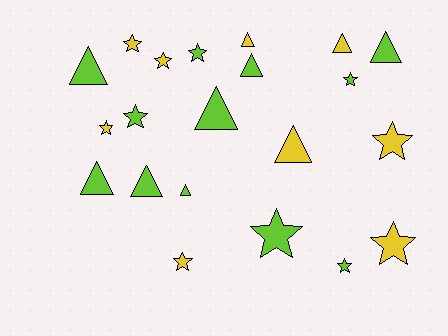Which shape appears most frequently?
Star, with 11 objects.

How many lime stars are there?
There are 5 lime stars.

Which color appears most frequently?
Lime, with 12 objects.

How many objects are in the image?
There are 21 objects.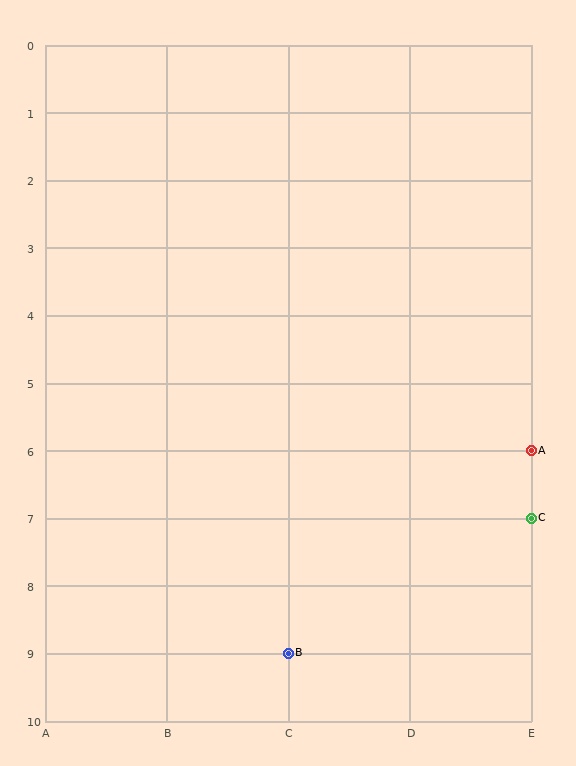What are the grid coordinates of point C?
Point C is at grid coordinates (E, 7).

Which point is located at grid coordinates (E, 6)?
Point A is at (E, 6).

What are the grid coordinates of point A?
Point A is at grid coordinates (E, 6).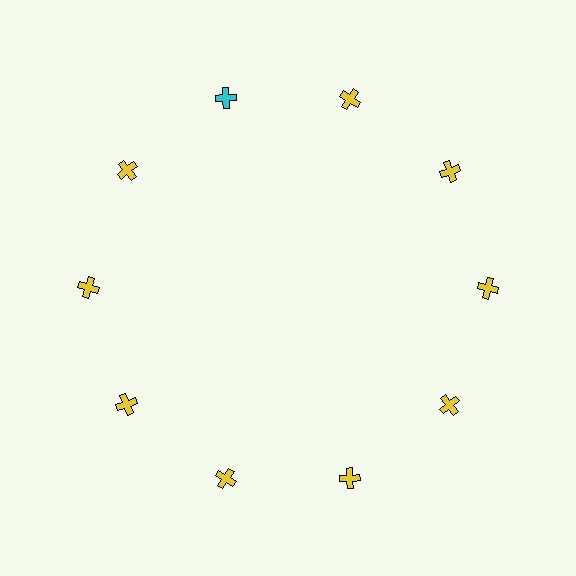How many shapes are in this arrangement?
There are 10 shapes arranged in a ring pattern.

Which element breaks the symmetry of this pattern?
The cyan cross at roughly the 11 o'clock position breaks the symmetry. All other shapes are yellow crosses.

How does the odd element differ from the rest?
It has a different color: cyan instead of yellow.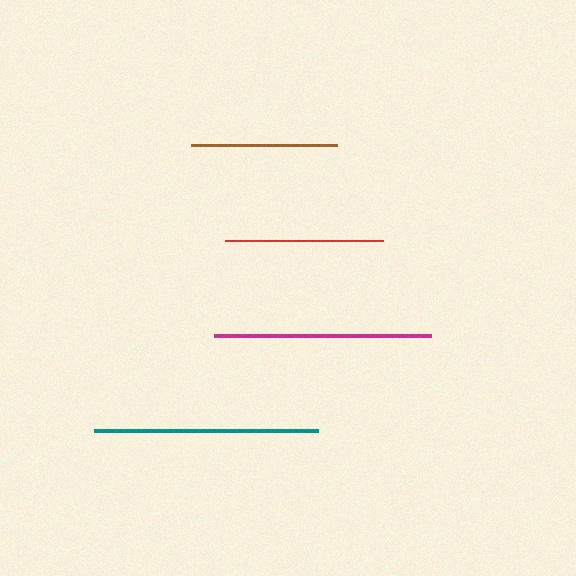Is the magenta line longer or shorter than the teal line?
The teal line is longer than the magenta line.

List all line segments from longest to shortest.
From longest to shortest: teal, magenta, red, brown.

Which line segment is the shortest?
The brown line is the shortest at approximately 146 pixels.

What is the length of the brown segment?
The brown segment is approximately 146 pixels long.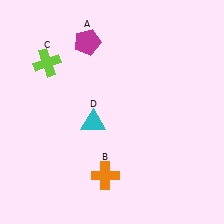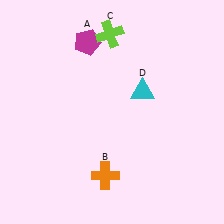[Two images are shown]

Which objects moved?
The objects that moved are: the lime cross (C), the cyan triangle (D).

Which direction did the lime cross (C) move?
The lime cross (C) moved right.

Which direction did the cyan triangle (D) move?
The cyan triangle (D) moved right.